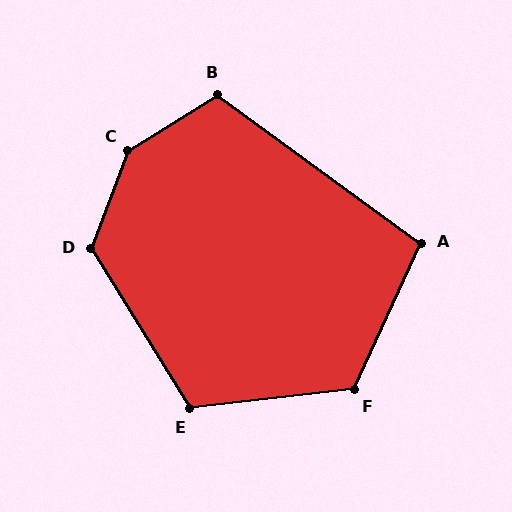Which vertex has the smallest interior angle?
A, at approximately 102 degrees.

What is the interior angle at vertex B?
Approximately 112 degrees (obtuse).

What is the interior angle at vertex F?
Approximately 121 degrees (obtuse).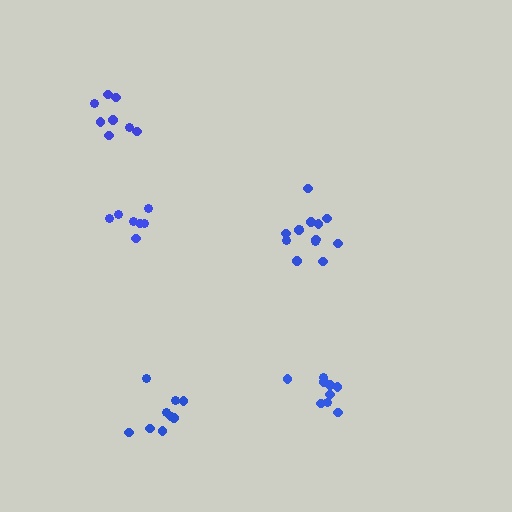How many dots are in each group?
Group 1: 8 dots, Group 2: 9 dots, Group 3: 13 dots, Group 4: 9 dots, Group 5: 7 dots (46 total).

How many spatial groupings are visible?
There are 5 spatial groupings.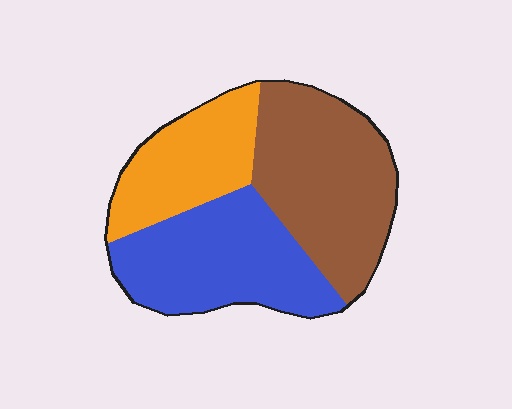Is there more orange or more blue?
Blue.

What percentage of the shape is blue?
Blue takes up about three eighths (3/8) of the shape.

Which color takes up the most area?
Brown, at roughly 40%.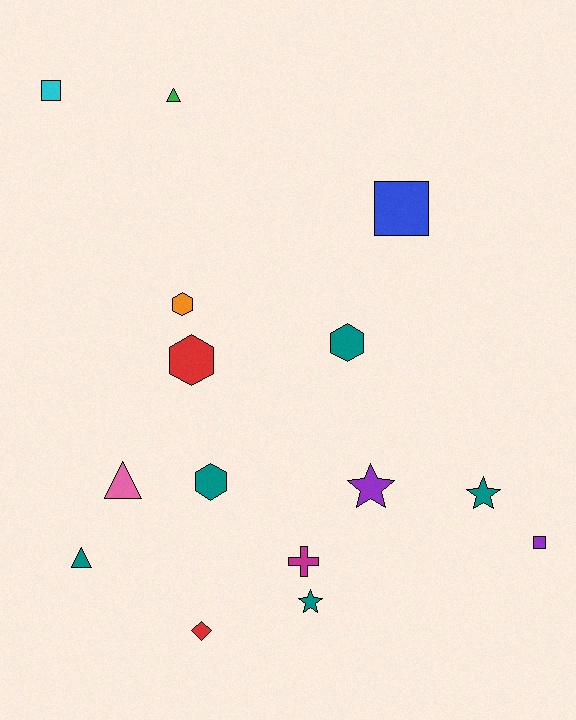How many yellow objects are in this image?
There are no yellow objects.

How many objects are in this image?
There are 15 objects.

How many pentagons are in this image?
There are no pentagons.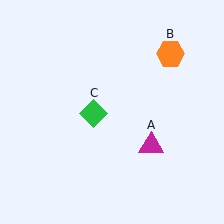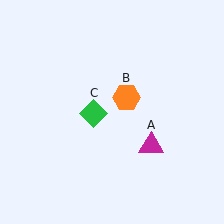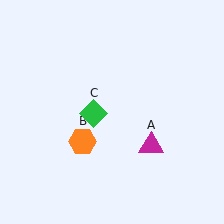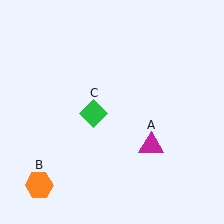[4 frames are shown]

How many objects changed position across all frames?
1 object changed position: orange hexagon (object B).